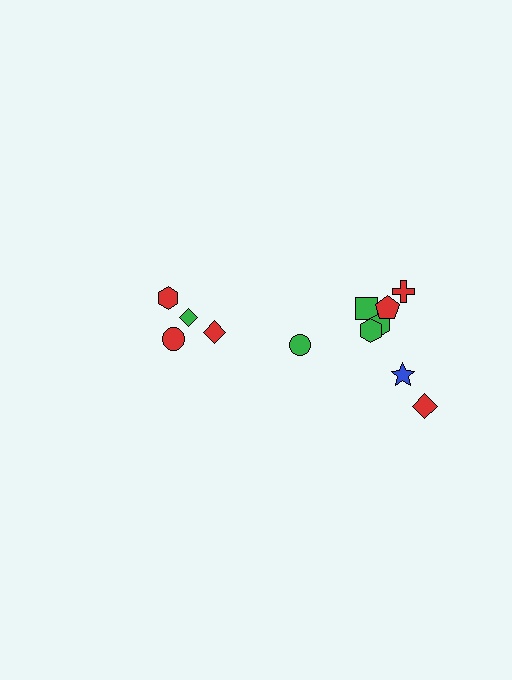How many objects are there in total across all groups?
There are 12 objects.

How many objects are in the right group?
There are 8 objects.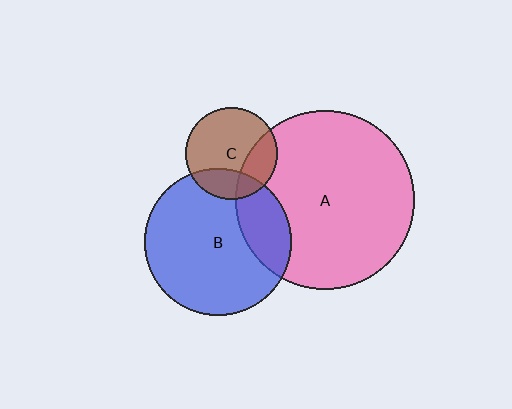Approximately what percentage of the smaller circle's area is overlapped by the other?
Approximately 25%.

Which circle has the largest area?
Circle A (pink).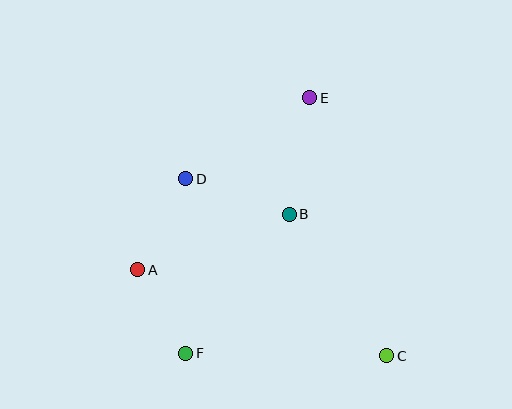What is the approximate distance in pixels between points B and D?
The distance between B and D is approximately 110 pixels.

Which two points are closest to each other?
Points A and F are closest to each other.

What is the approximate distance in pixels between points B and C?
The distance between B and C is approximately 172 pixels.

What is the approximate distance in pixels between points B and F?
The distance between B and F is approximately 173 pixels.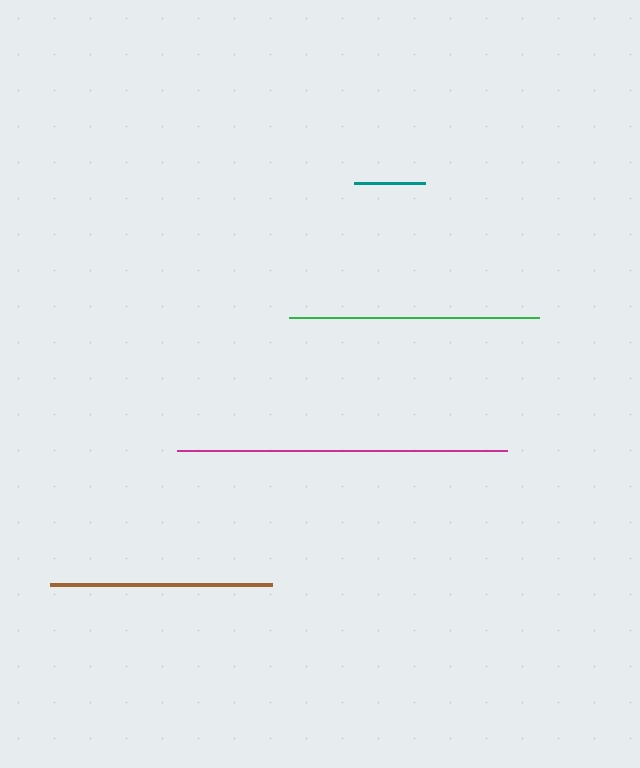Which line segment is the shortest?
The teal line is the shortest at approximately 71 pixels.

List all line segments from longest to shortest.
From longest to shortest: magenta, green, brown, teal.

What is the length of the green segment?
The green segment is approximately 250 pixels long.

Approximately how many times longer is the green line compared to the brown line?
The green line is approximately 1.1 times the length of the brown line.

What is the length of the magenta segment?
The magenta segment is approximately 330 pixels long.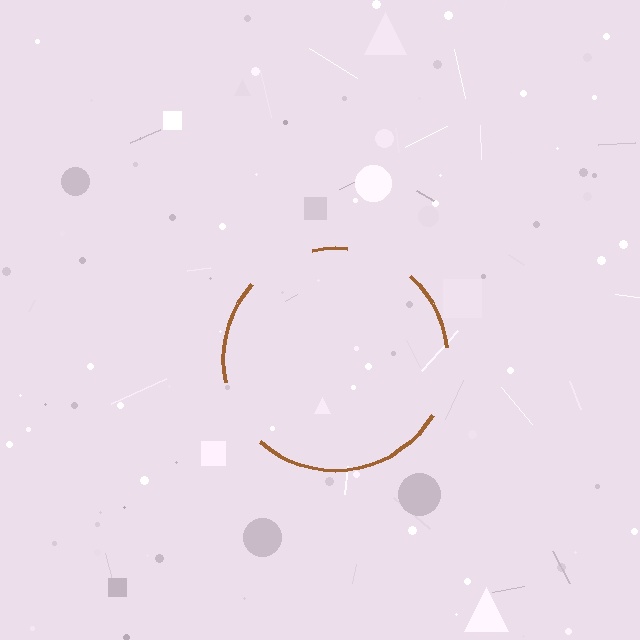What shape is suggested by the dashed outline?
The dashed outline suggests a circle.